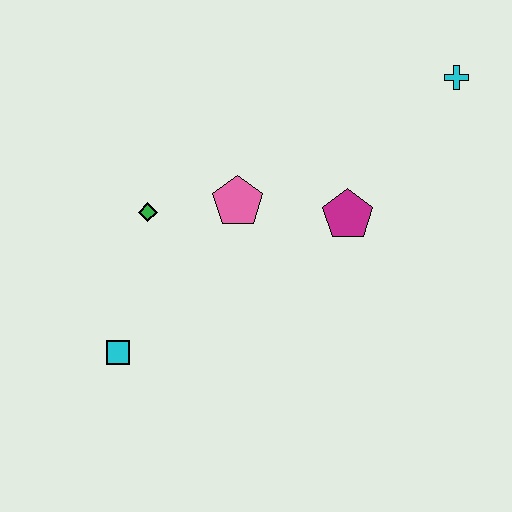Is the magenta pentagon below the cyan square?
No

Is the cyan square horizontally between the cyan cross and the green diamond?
No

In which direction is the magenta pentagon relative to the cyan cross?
The magenta pentagon is below the cyan cross.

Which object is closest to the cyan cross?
The magenta pentagon is closest to the cyan cross.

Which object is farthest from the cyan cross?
The cyan square is farthest from the cyan cross.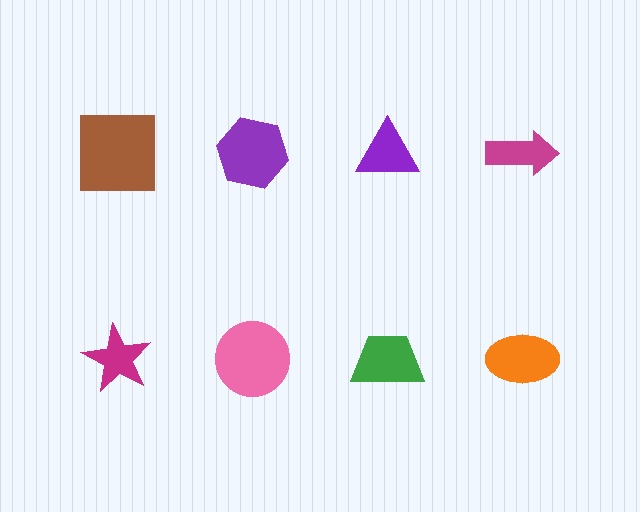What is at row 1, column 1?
A brown square.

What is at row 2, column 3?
A green trapezoid.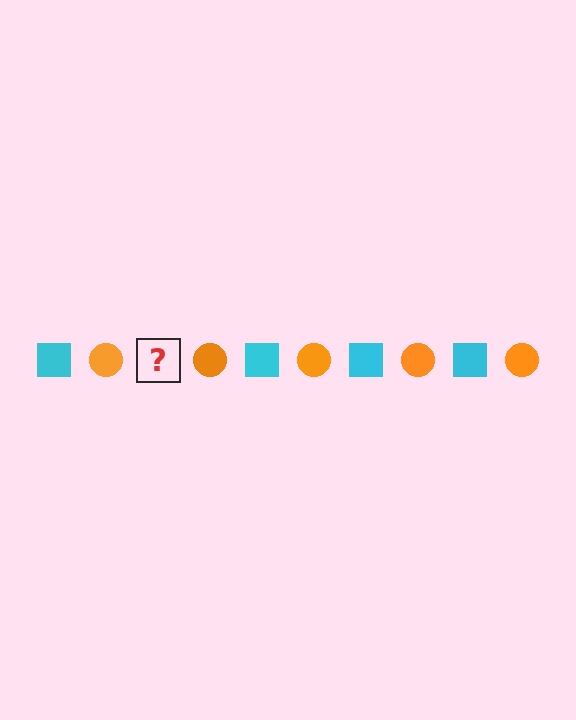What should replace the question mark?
The question mark should be replaced with a cyan square.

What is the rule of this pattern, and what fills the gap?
The rule is that the pattern alternates between cyan square and orange circle. The gap should be filled with a cyan square.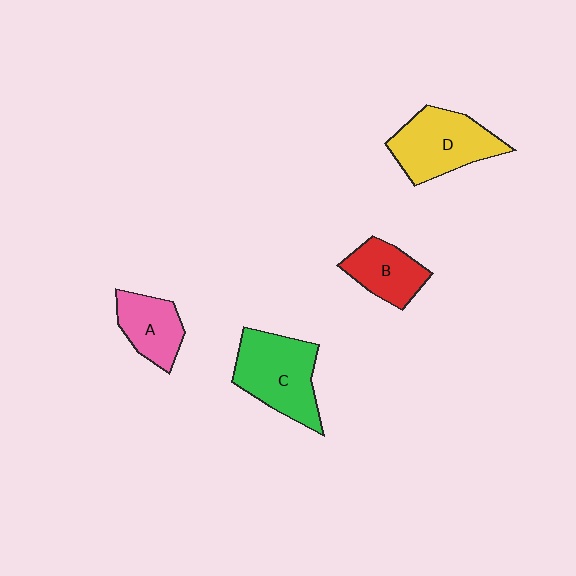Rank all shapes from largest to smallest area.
From largest to smallest: C (green), D (yellow), A (pink), B (red).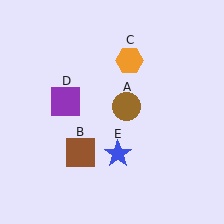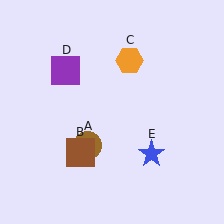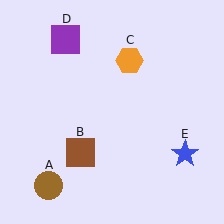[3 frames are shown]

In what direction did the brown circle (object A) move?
The brown circle (object A) moved down and to the left.